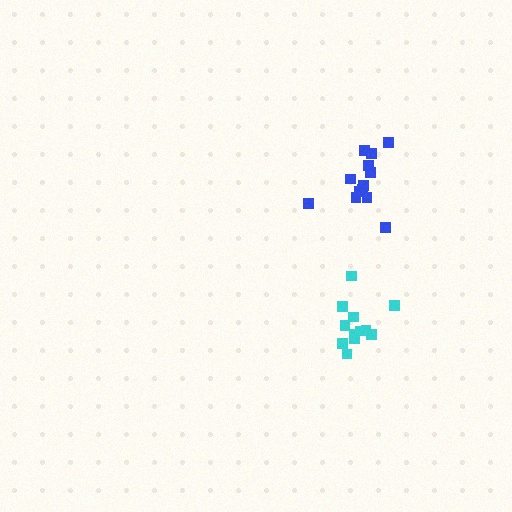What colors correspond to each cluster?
The clusters are colored: blue, cyan.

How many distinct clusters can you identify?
There are 2 distinct clusters.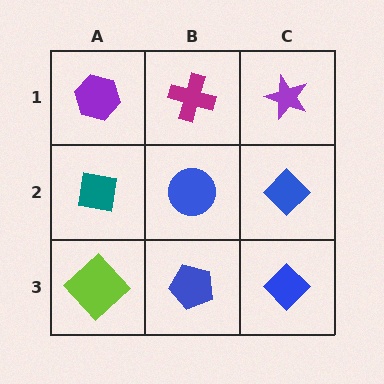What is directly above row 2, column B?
A magenta cross.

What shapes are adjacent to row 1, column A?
A teal square (row 2, column A), a magenta cross (row 1, column B).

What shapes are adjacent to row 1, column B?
A blue circle (row 2, column B), a purple hexagon (row 1, column A), a purple star (row 1, column C).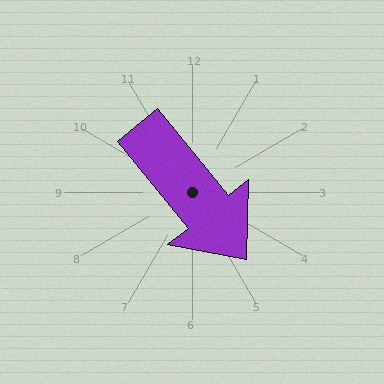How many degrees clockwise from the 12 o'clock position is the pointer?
Approximately 141 degrees.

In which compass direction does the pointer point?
Southeast.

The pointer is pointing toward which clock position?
Roughly 5 o'clock.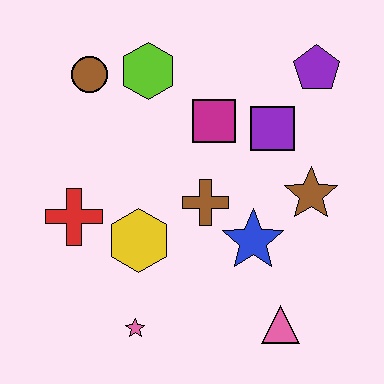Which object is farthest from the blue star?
The brown circle is farthest from the blue star.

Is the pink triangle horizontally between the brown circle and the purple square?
No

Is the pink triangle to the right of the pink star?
Yes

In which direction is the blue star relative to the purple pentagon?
The blue star is below the purple pentagon.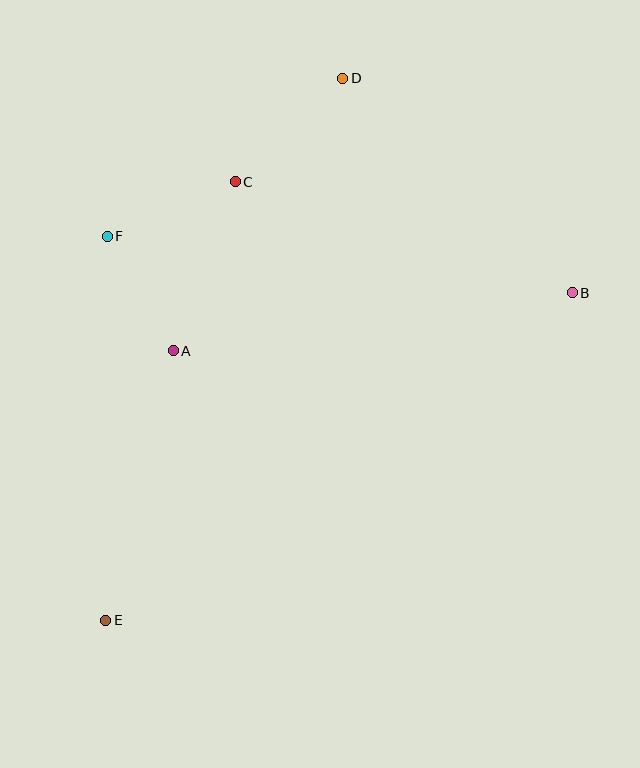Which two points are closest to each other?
Points A and F are closest to each other.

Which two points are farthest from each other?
Points D and E are farthest from each other.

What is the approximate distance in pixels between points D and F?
The distance between D and F is approximately 284 pixels.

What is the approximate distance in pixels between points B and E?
The distance between B and E is approximately 570 pixels.